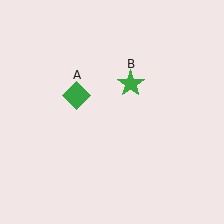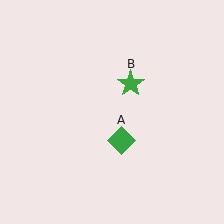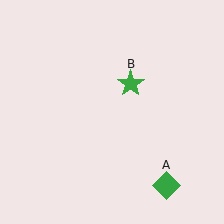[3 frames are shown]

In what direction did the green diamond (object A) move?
The green diamond (object A) moved down and to the right.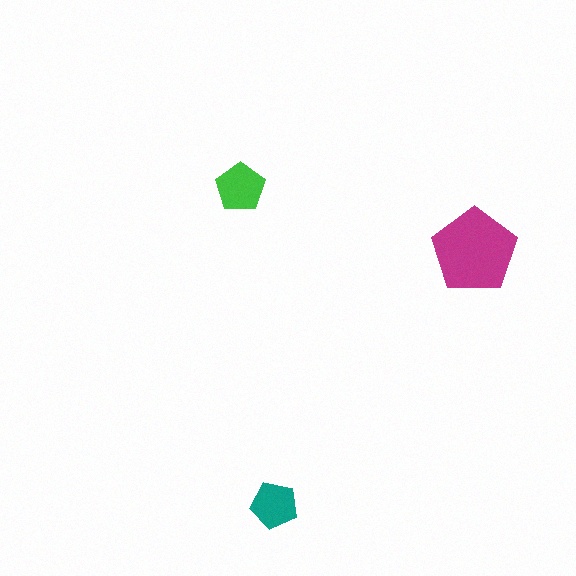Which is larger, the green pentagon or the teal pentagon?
The green one.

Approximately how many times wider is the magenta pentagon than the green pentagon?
About 1.5 times wider.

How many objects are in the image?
There are 3 objects in the image.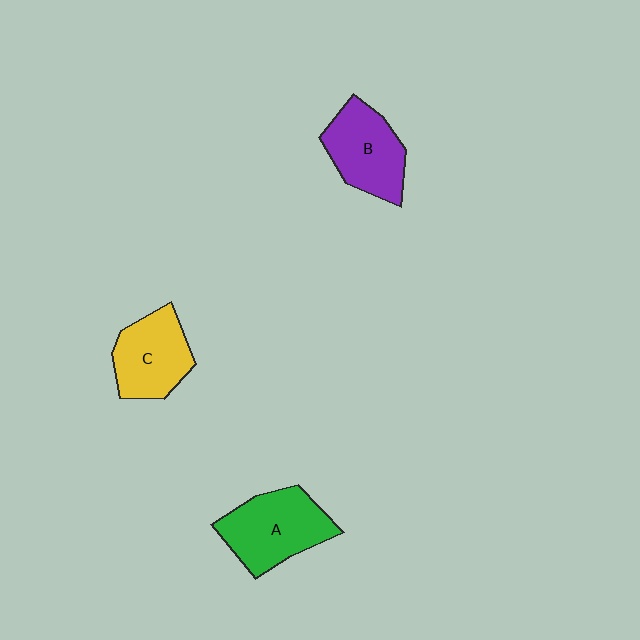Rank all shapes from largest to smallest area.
From largest to smallest: A (green), B (purple), C (yellow).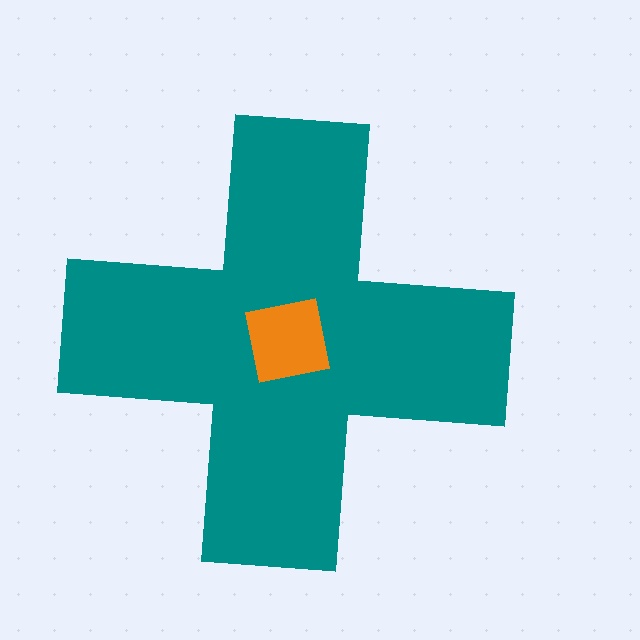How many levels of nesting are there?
2.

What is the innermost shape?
The orange square.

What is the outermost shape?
The teal cross.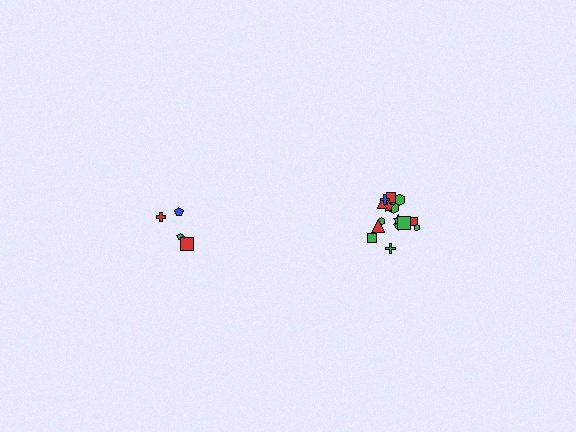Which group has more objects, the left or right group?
The right group.